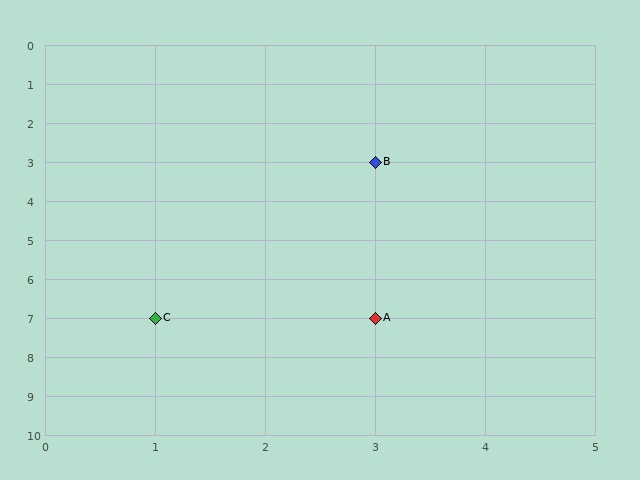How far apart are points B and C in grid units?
Points B and C are 2 columns and 4 rows apart (about 4.5 grid units diagonally).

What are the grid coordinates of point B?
Point B is at grid coordinates (3, 3).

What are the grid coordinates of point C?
Point C is at grid coordinates (1, 7).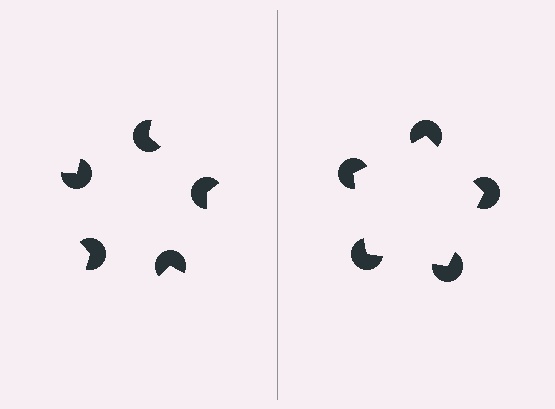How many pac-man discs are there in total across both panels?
10 — 5 on each side.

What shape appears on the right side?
An illusory pentagon.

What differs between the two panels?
The pac-man discs are positioned identically on both sides; only the wedge orientations differ. On the right they align to a pentagon; on the left they are misaligned.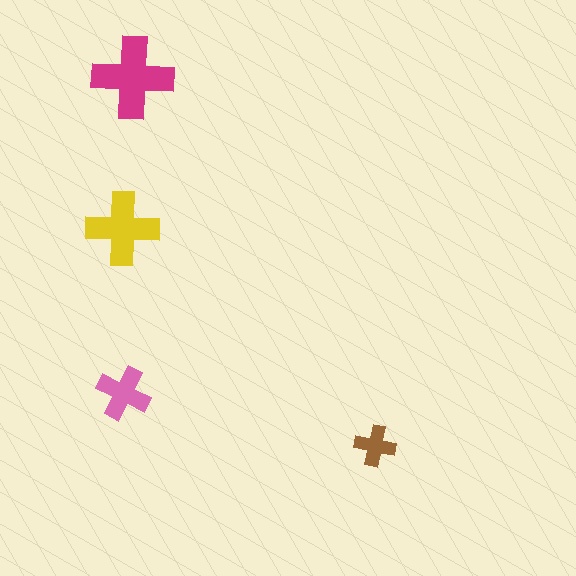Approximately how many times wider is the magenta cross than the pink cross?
About 1.5 times wider.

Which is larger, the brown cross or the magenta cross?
The magenta one.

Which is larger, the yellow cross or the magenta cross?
The magenta one.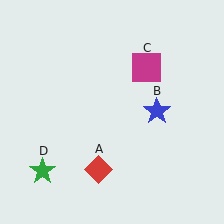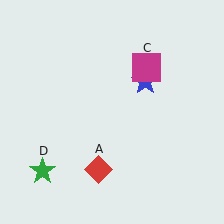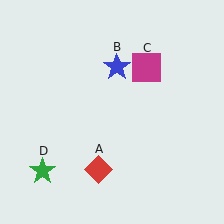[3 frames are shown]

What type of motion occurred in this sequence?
The blue star (object B) rotated counterclockwise around the center of the scene.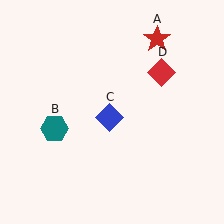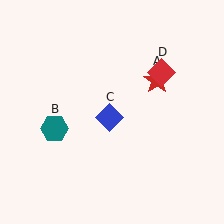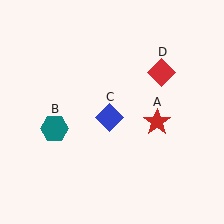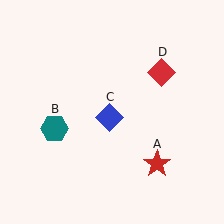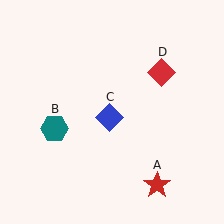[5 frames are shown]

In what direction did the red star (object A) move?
The red star (object A) moved down.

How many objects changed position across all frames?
1 object changed position: red star (object A).